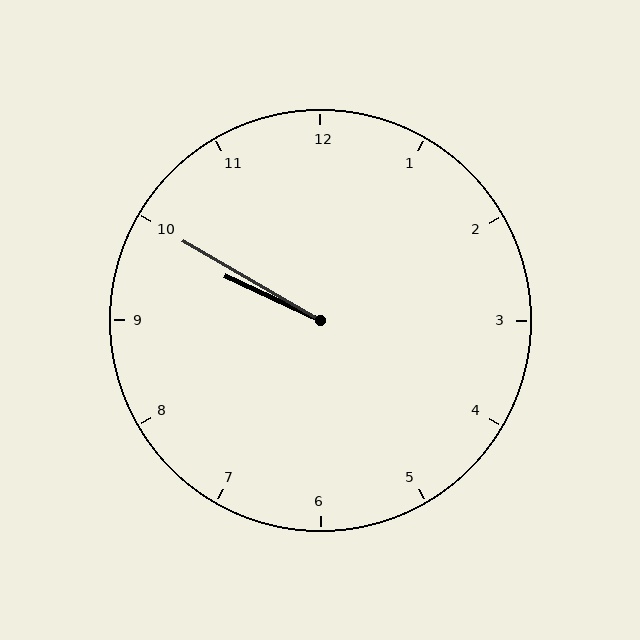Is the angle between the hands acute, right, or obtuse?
It is acute.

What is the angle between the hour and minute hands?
Approximately 5 degrees.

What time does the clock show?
9:50.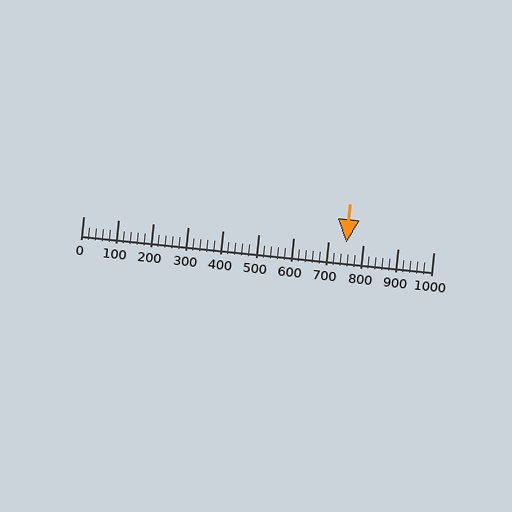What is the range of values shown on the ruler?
The ruler shows values from 0 to 1000.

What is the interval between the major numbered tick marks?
The major tick marks are spaced 100 units apart.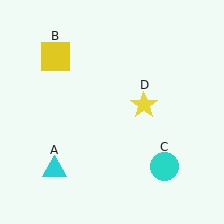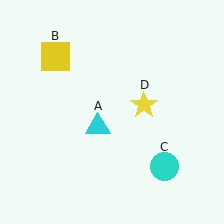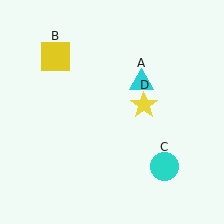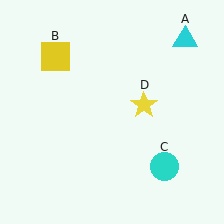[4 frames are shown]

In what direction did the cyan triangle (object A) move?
The cyan triangle (object A) moved up and to the right.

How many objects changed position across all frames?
1 object changed position: cyan triangle (object A).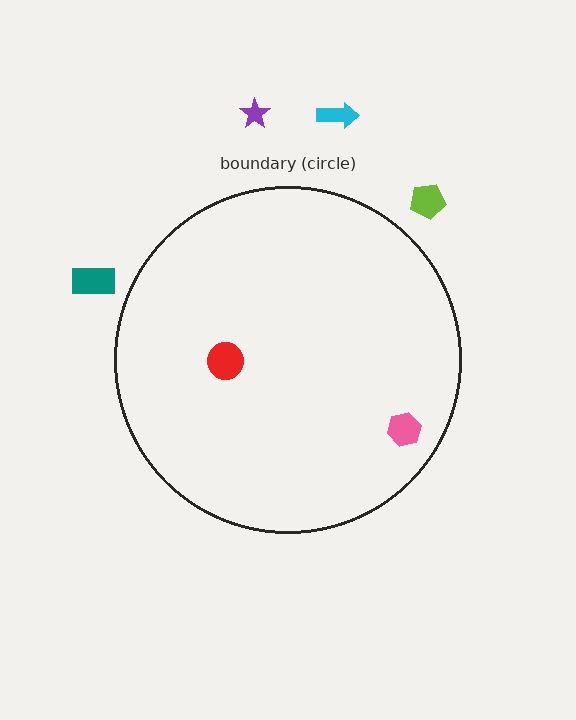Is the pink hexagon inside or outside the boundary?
Inside.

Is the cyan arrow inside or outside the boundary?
Outside.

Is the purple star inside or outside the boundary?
Outside.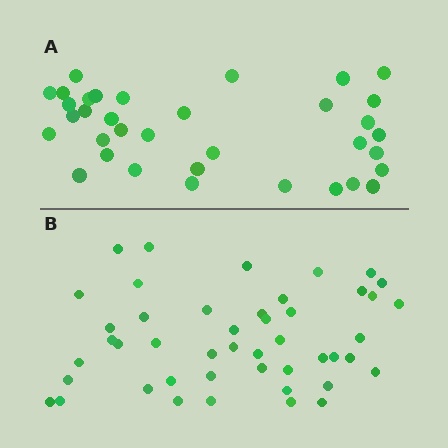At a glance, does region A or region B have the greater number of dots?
Region B (the bottom region) has more dots.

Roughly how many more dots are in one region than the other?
Region B has roughly 12 or so more dots than region A.